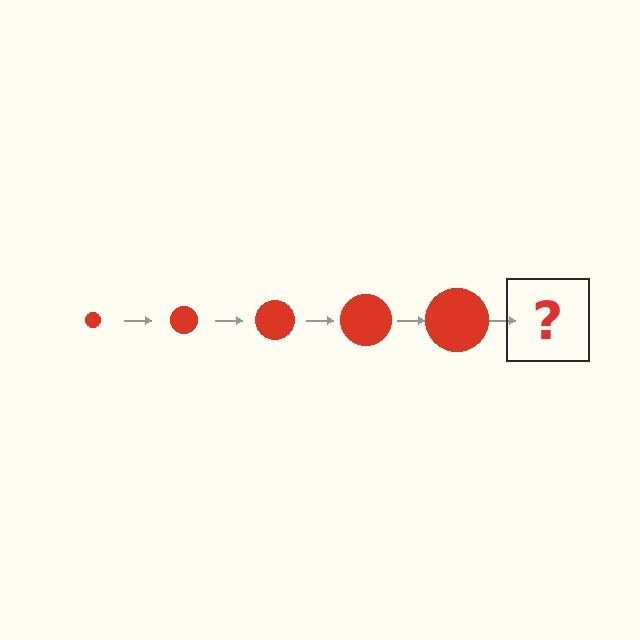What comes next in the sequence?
The next element should be a red circle, larger than the previous one.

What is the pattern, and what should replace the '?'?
The pattern is that the circle gets progressively larger each step. The '?' should be a red circle, larger than the previous one.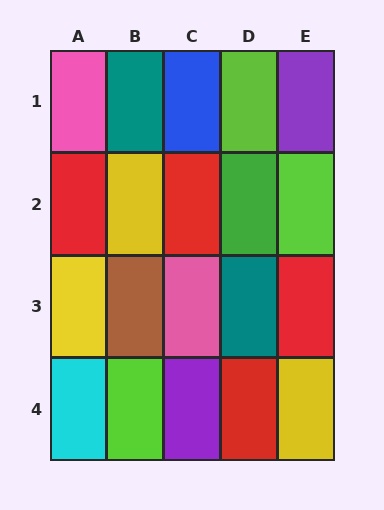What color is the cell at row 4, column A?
Cyan.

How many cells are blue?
1 cell is blue.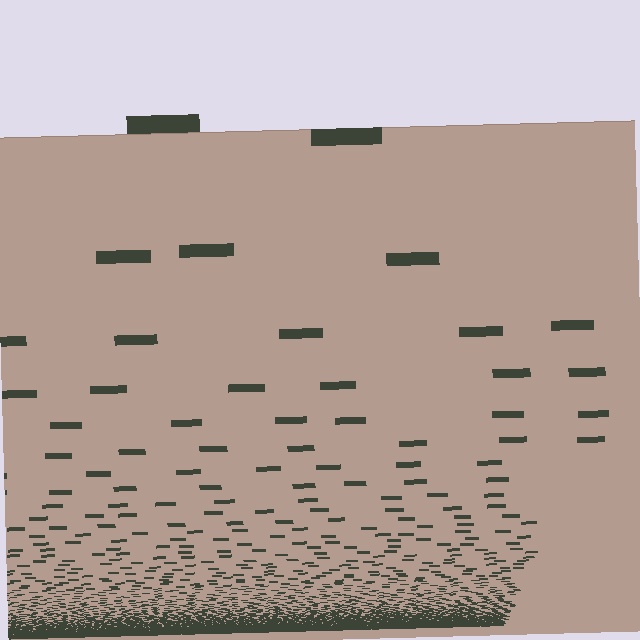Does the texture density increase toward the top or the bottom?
Density increases toward the bottom.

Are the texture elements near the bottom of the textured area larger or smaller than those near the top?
Smaller. The gradient is inverted — elements near the bottom are smaller and denser.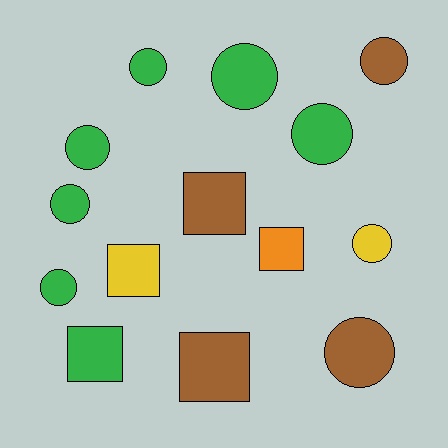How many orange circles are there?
There are no orange circles.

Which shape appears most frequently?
Circle, with 9 objects.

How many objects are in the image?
There are 14 objects.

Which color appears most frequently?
Green, with 7 objects.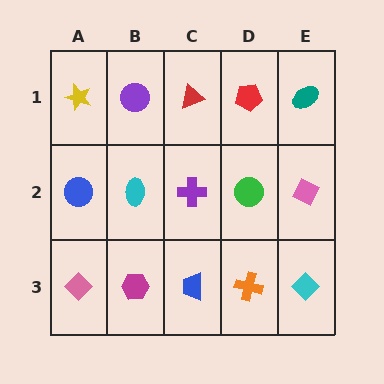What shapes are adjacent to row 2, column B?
A purple circle (row 1, column B), a magenta hexagon (row 3, column B), a blue circle (row 2, column A), a purple cross (row 2, column C).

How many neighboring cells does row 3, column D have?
3.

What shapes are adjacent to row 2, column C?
A red triangle (row 1, column C), a blue trapezoid (row 3, column C), a cyan ellipse (row 2, column B), a green circle (row 2, column D).